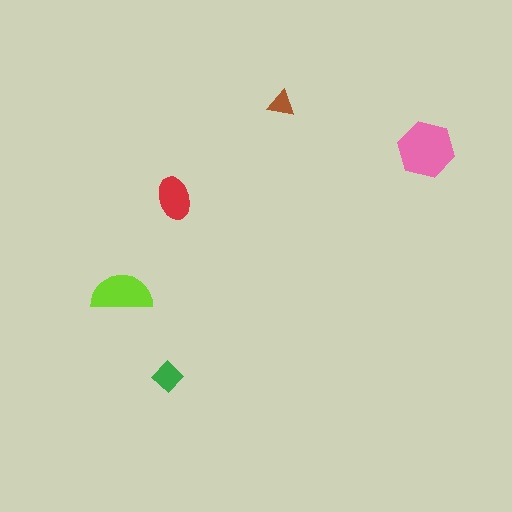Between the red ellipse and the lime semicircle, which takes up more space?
The lime semicircle.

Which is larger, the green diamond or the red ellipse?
The red ellipse.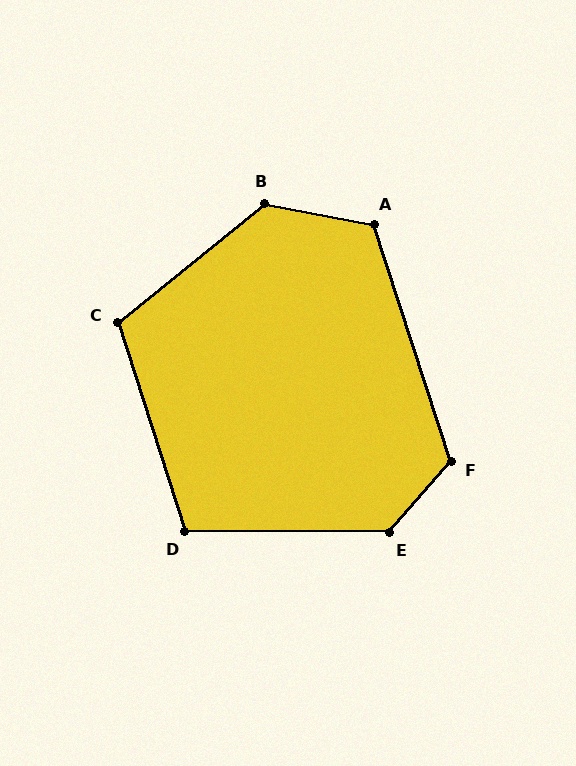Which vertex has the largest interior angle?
E, at approximately 130 degrees.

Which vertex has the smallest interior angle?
D, at approximately 108 degrees.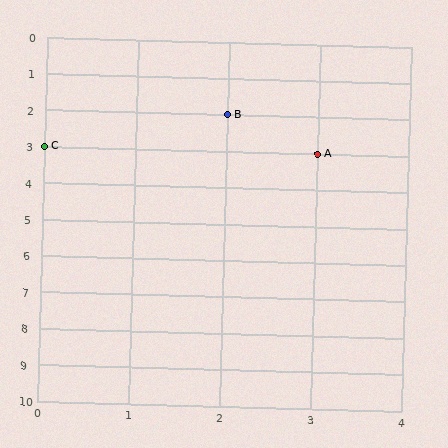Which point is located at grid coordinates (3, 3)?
Point A is at (3, 3).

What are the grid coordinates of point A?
Point A is at grid coordinates (3, 3).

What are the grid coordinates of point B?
Point B is at grid coordinates (2, 2).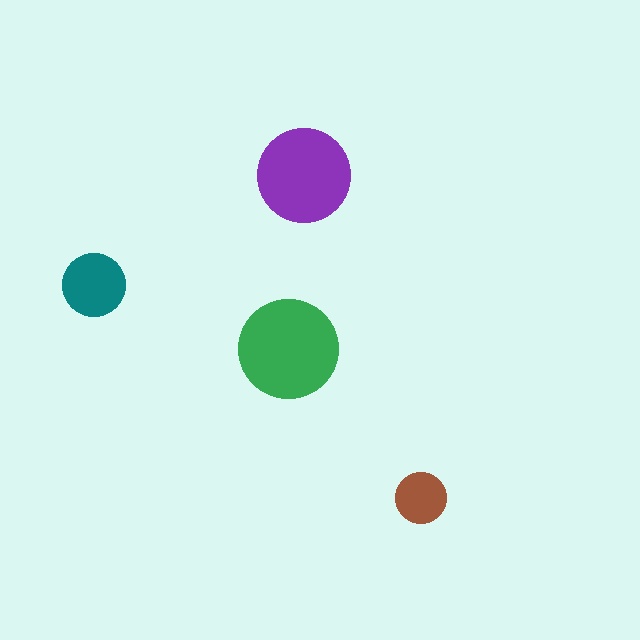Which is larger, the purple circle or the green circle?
The green one.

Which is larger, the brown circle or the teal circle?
The teal one.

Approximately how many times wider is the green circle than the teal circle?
About 1.5 times wider.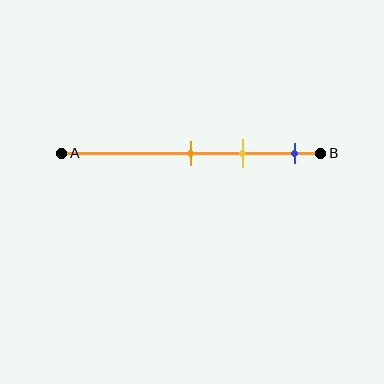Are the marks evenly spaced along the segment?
Yes, the marks are approximately evenly spaced.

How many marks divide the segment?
There are 3 marks dividing the segment.